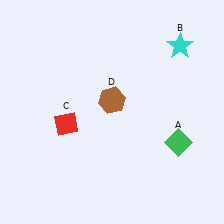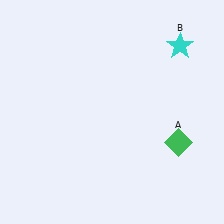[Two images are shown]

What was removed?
The red diamond (C), the brown hexagon (D) were removed in Image 2.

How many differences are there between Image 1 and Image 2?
There are 2 differences between the two images.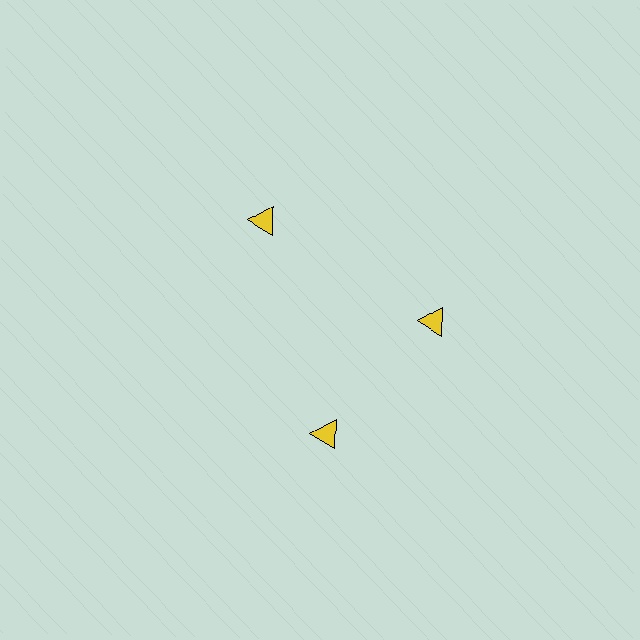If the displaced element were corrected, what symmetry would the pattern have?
It would have 3-fold rotational symmetry — the pattern would map onto itself every 120 degrees.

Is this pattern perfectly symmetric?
No. The 3 yellow triangles are arranged in a ring, but one element near the 7 o'clock position is rotated out of alignment along the ring, breaking the 3-fold rotational symmetry.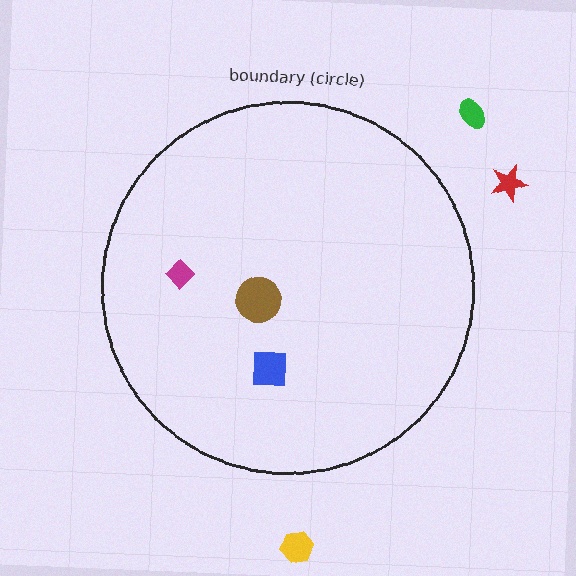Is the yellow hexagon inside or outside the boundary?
Outside.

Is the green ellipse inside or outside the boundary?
Outside.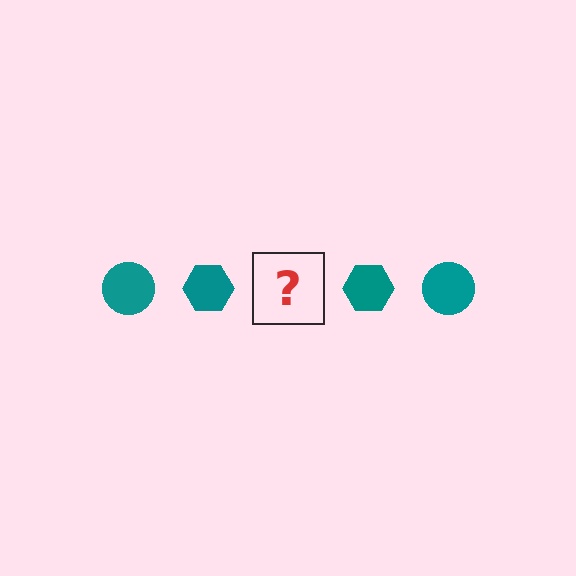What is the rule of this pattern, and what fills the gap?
The rule is that the pattern cycles through circle, hexagon shapes in teal. The gap should be filled with a teal circle.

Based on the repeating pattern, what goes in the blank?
The blank should be a teal circle.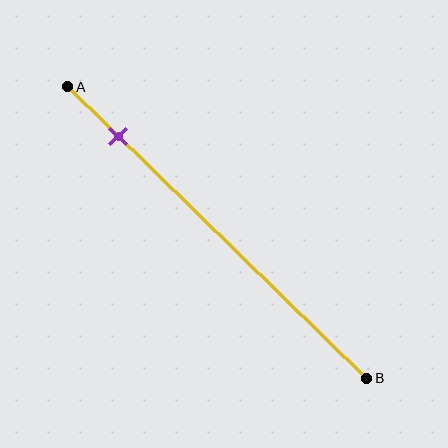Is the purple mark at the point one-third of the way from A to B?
No, the mark is at about 15% from A, not at the 33% one-third point.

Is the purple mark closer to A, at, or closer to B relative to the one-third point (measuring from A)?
The purple mark is closer to point A than the one-third point of segment AB.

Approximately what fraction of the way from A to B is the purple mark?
The purple mark is approximately 15% of the way from A to B.